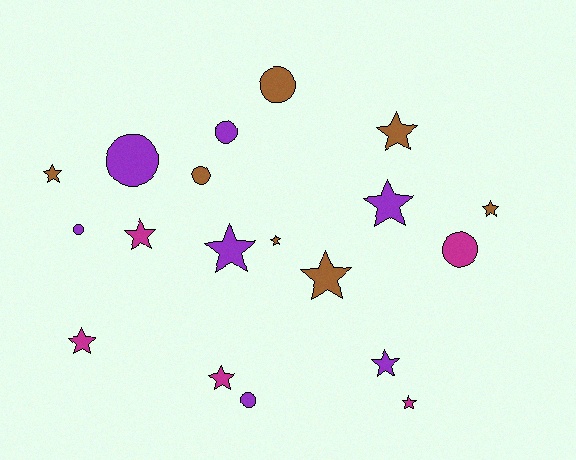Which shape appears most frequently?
Star, with 12 objects.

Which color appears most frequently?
Purple, with 7 objects.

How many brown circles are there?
There are 2 brown circles.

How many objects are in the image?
There are 19 objects.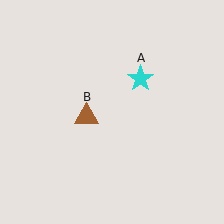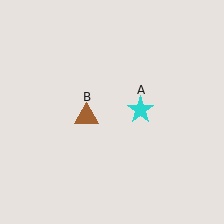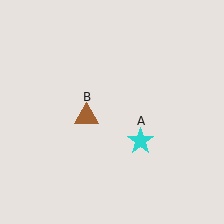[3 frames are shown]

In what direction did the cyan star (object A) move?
The cyan star (object A) moved down.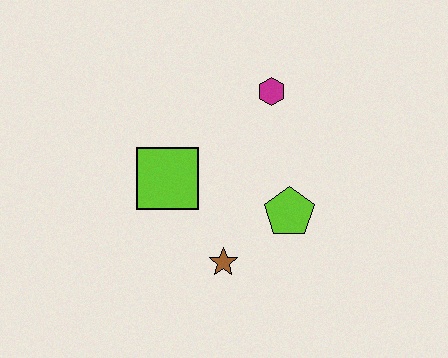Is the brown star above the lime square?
No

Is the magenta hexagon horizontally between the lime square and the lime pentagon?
Yes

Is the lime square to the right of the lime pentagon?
No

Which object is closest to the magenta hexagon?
The lime pentagon is closest to the magenta hexagon.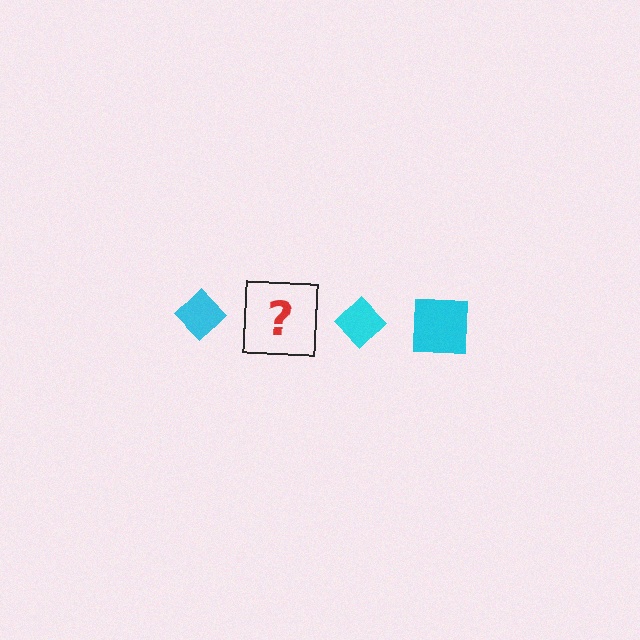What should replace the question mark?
The question mark should be replaced with a cyan square.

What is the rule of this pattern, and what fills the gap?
The rule is that the pattern cycles through diamond, square shapes in cyan. The gap should be filled with a cyan square.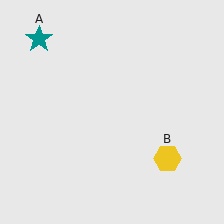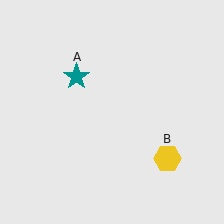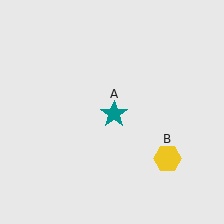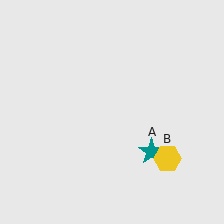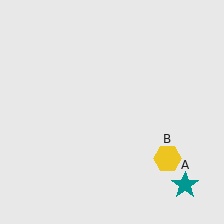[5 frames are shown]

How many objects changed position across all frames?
1 object changed position: teal star (object A).